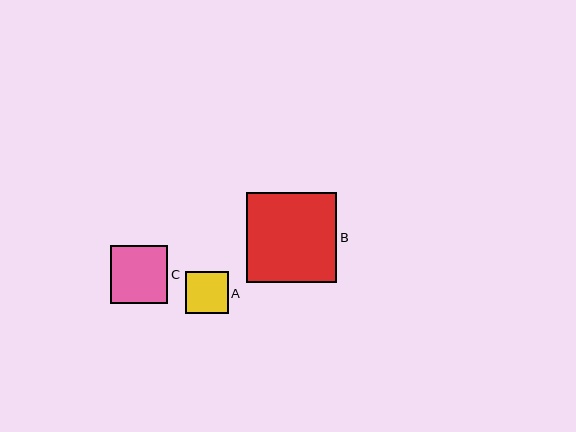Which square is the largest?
Square B is the largest with a size of approximately 90 pixels.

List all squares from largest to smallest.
From largest to smallest: B, C, A.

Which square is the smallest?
Square A is the smallest with a size of approximately 42 pixels.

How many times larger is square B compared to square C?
Square B is approximately 1.6 times the size of square C.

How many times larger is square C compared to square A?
Square C is approximately 1.4 times the size of square A.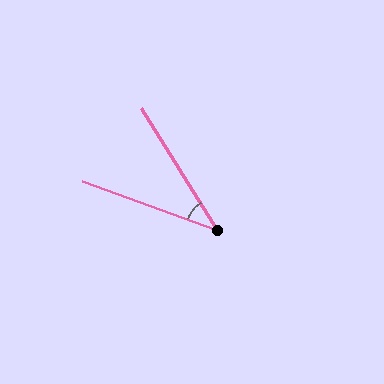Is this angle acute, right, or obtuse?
It is acute.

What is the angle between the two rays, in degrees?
Approximately 38 degrees.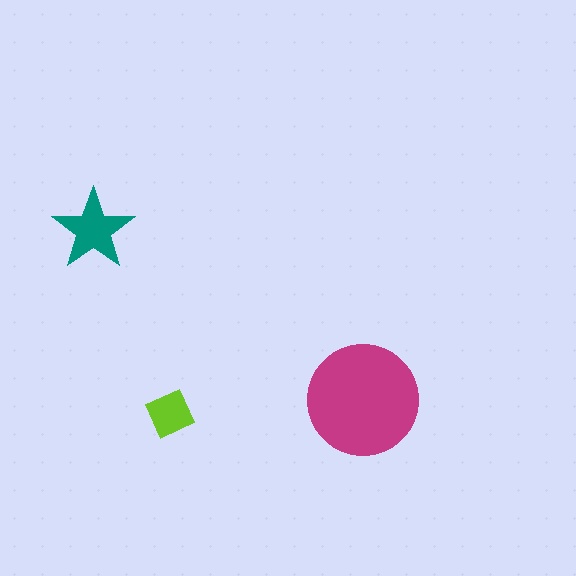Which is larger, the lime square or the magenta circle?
The magenta circle.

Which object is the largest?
The magenta circle.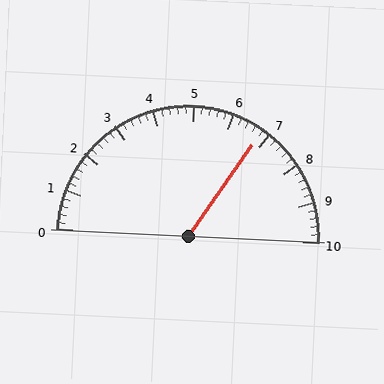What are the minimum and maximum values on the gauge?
The gauge ranges from 0 to 10.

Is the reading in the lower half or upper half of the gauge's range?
The reading is in the upper half of the range (0 to 10).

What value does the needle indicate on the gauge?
The needle indicates approximately 6.8.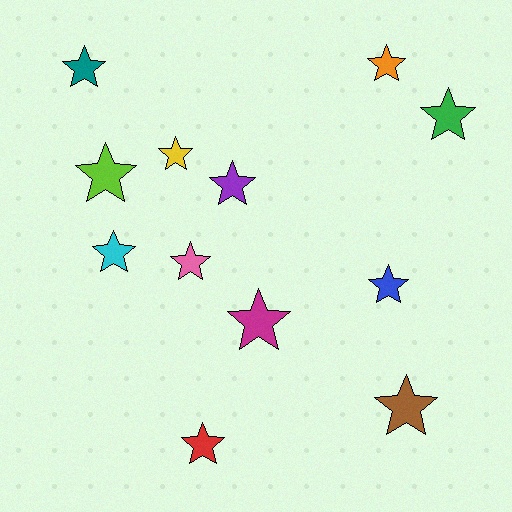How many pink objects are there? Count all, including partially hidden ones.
There is 1 pink object.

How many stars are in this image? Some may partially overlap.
There are 12 stars.